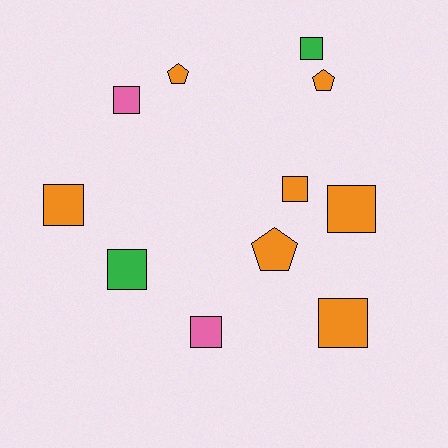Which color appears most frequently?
Orange, with 7 objects.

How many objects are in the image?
There are 11 objects.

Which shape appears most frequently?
Square, with 8 objects.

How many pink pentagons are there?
There are no pink pentagons.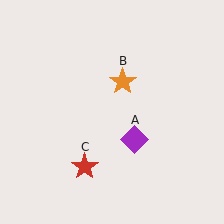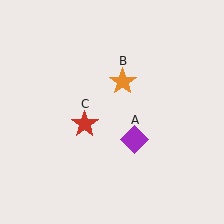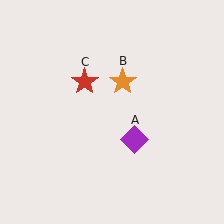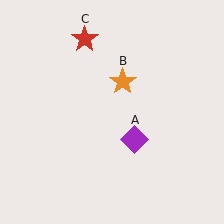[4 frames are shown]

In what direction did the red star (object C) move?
The red star (object C) moved up.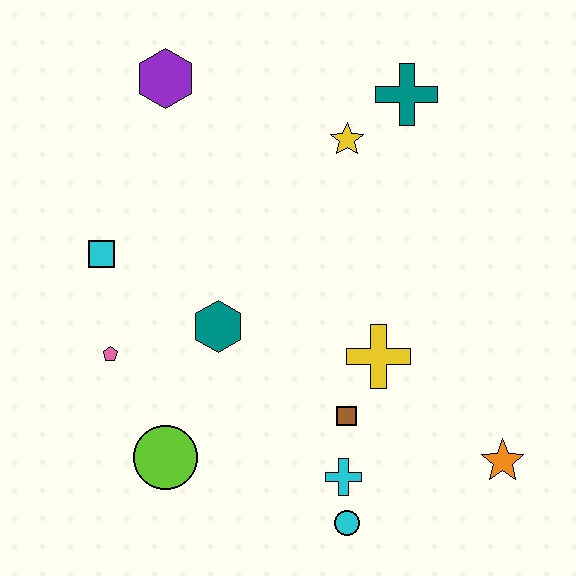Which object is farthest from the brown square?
The purple hexagon is farthest from the brown square.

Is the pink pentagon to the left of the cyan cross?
Yes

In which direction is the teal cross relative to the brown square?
The teal cross is above the brown square.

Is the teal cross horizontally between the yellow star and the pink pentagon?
No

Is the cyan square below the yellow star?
Yes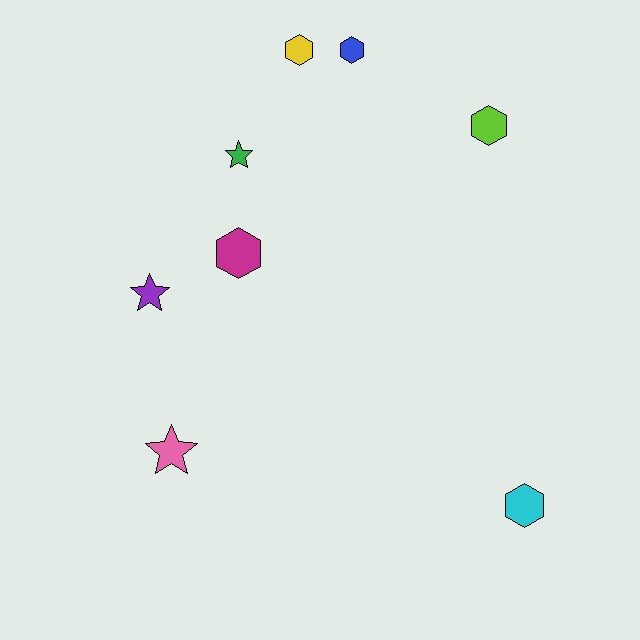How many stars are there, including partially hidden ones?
There are 3 stars.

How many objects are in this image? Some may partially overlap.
There are 8 objects.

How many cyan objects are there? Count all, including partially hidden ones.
There is 1 cyan object.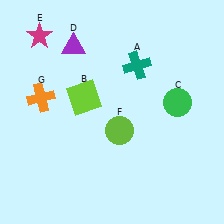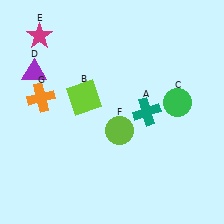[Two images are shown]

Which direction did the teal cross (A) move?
The teal cross (A) moved down.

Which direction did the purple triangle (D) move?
The purple triangle (D) moved left.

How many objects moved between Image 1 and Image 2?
2 objects moved between the two images.